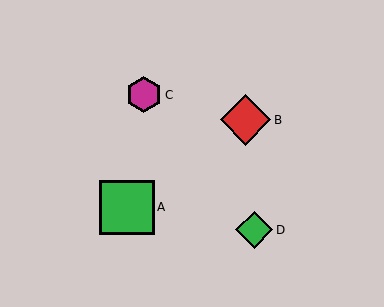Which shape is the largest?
The green square (labeled A) is the largest.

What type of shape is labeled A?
Shape A is a green square.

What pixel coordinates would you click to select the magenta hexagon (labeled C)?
Click at (144, 95) to select the magenta hexagon C.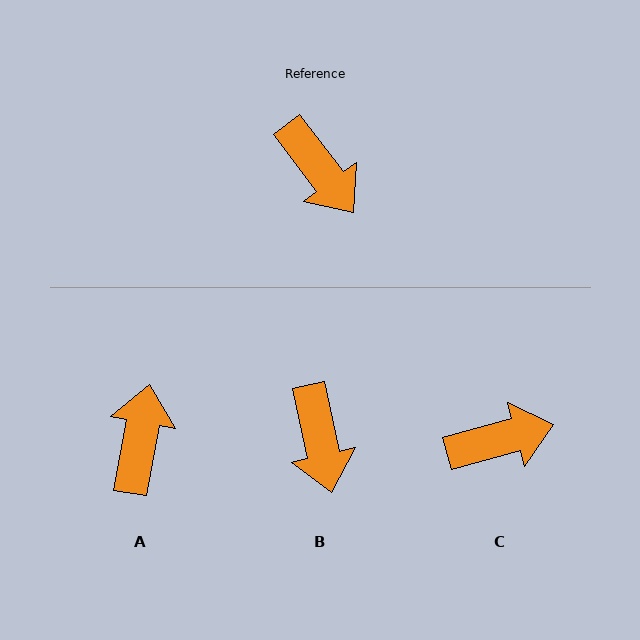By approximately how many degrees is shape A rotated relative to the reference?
Approximately 133 degrees counter-clockwise.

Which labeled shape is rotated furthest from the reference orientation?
A, about 133 degrees away.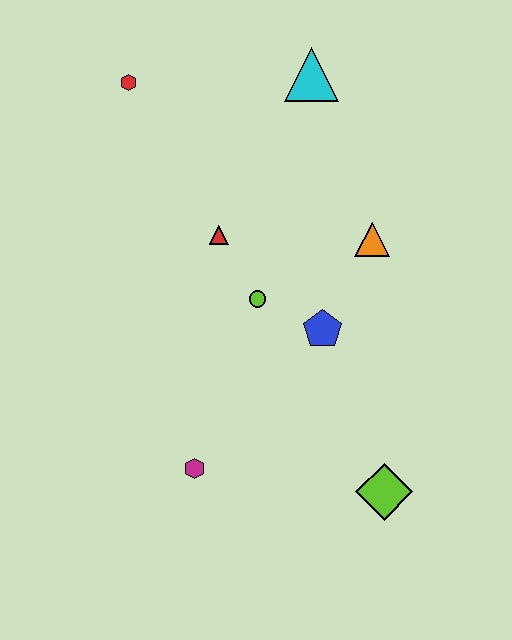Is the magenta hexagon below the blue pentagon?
Yes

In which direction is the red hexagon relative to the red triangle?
The red hexagon is above the red triangle.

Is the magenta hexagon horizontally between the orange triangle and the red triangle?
No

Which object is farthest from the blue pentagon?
The red hexagon is farthest from the blue pentagon.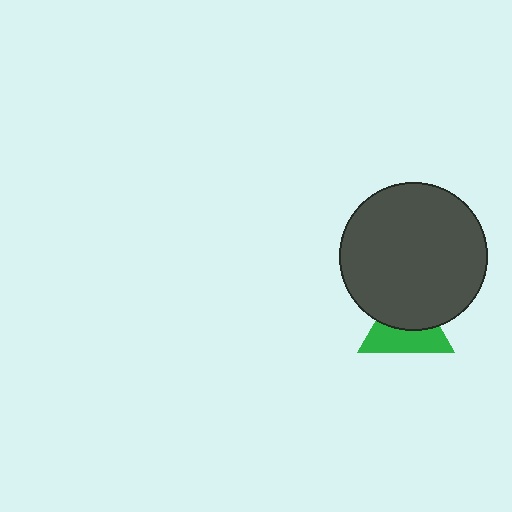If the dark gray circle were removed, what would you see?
You would see the complete green triangle.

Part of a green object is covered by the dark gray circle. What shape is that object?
It is a triangle.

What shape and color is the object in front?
The object in front is a dark gray circle.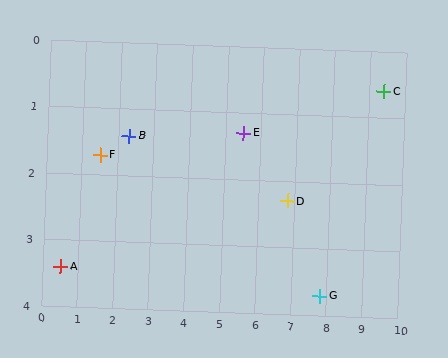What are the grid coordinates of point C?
Point C is at approximately (9.4, 0.6).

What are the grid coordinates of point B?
Point B is at approximately (2.3, 1.4).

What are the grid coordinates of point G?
Point G is at approximately (7.8, 3.7).